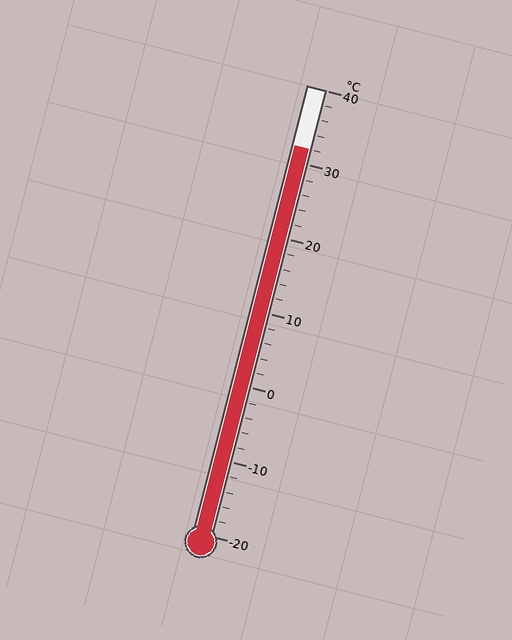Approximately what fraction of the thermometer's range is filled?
The thermometer is filled to approximately 85% of its range.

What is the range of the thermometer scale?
The thermometer scale ranges from -20°C to 40°C.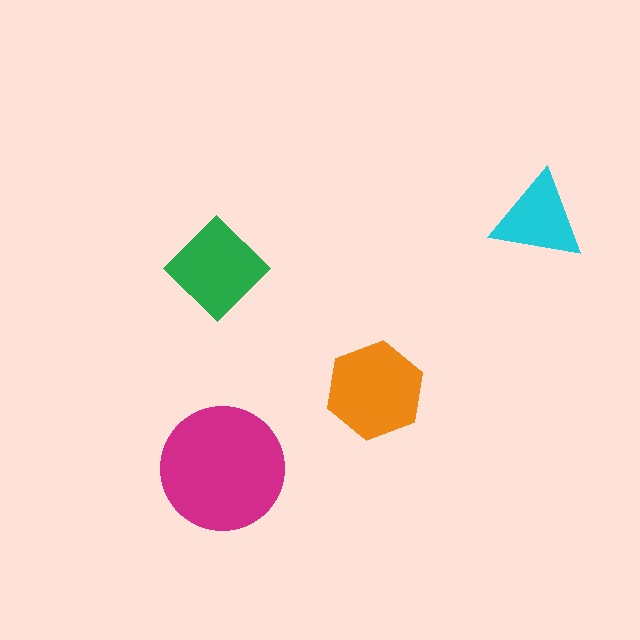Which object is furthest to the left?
The green diamond is leftmost.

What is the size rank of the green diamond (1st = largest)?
3rd.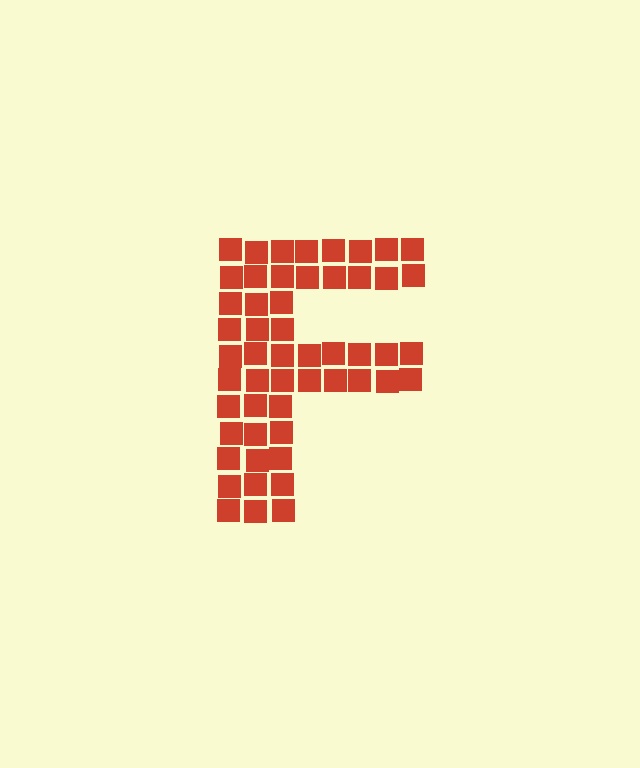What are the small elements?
The small elements are squares.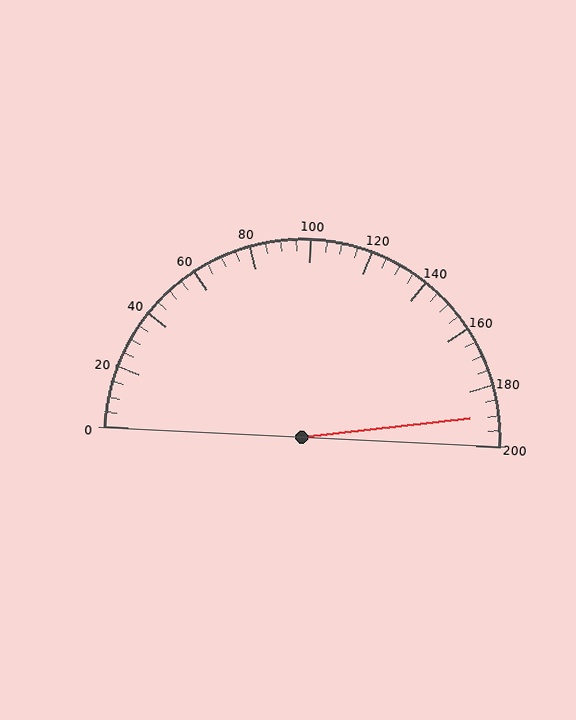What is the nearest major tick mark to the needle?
The nearest major tick mark is 200.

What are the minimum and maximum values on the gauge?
The gauge ranges from 0 to 200.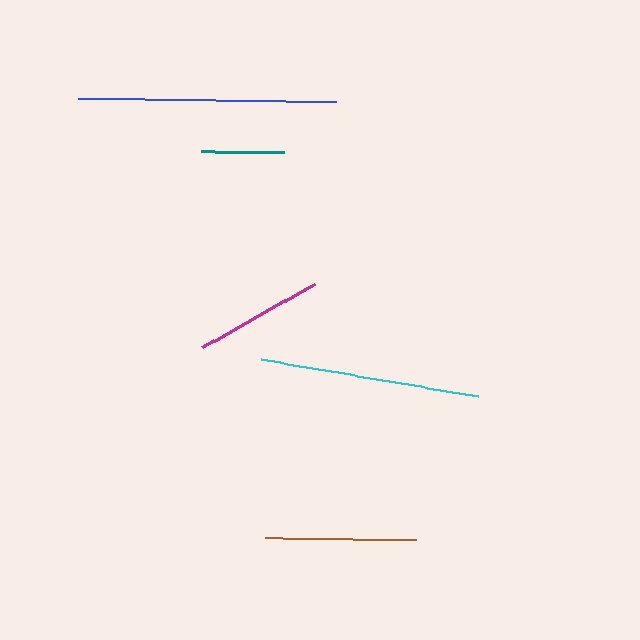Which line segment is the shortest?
The teal line is the shortest at approximately 84 pixels.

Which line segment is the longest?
The blue line is the longest at approximately 258 pixels.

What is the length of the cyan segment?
The cyan segment is approximately 220 pixels long.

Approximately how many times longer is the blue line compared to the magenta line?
The blue line is approximately 2.0 times the length of the magenta line.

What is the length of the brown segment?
The brown segment is approximately 151 pixels long.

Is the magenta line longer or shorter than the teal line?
The magenta line is longer than the teal line.